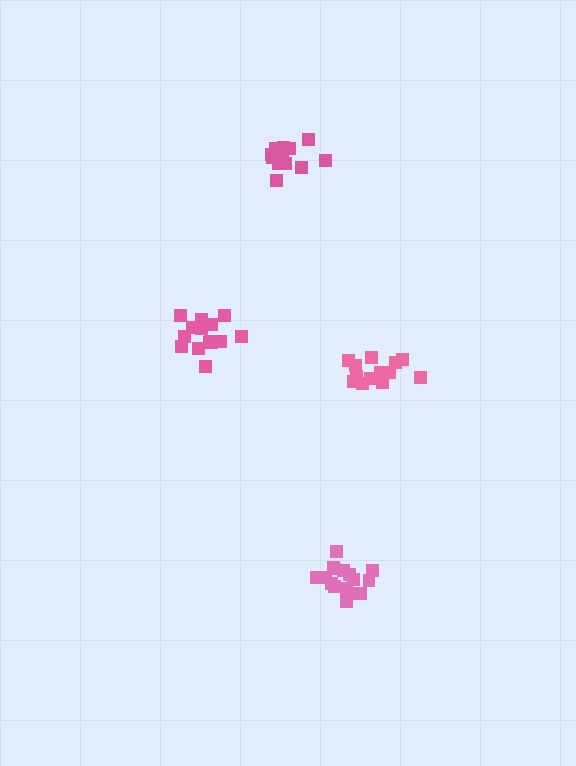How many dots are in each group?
Group 1: 13 dots, Group 2: 15 dots, Group 3: 16 dots, Group 4: 12 dots (56 total).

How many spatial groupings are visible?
There are 4 spatial groupings.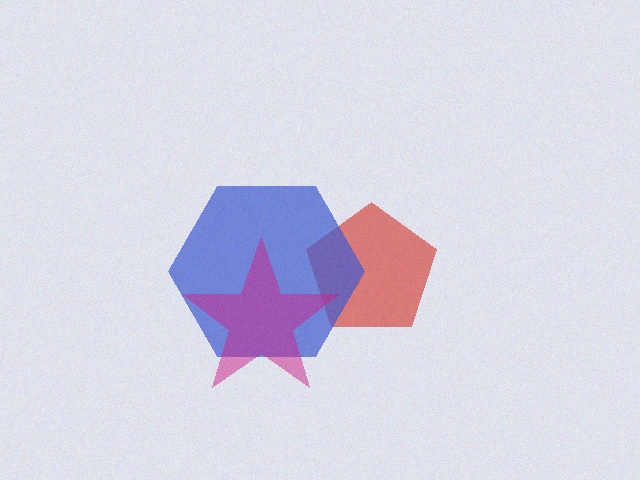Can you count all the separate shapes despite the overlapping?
Yes, there are 3 separate shapes.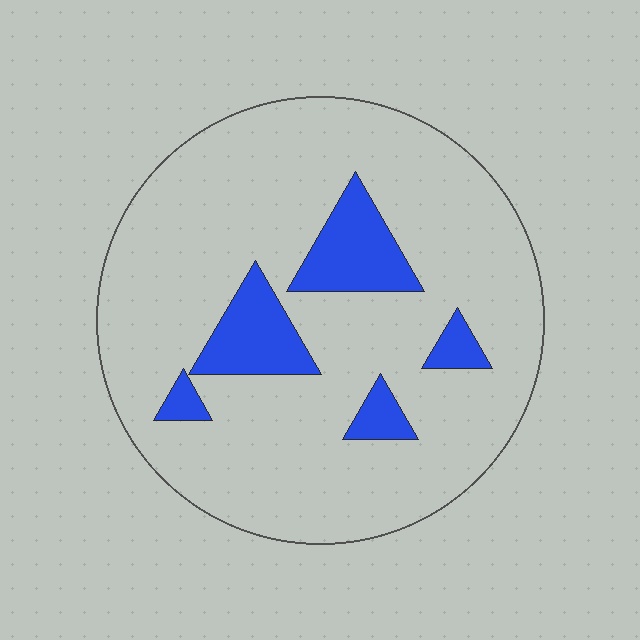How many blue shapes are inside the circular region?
5.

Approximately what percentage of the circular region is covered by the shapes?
Approximately 15%.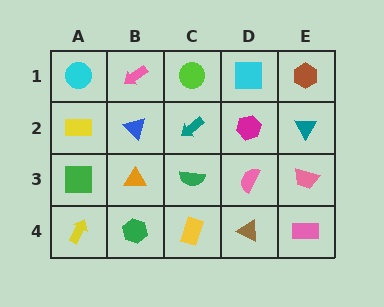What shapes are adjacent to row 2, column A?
A cyan circle (row 1, column A), a green square (row 3, column A), a blue triangle (row 2, column B).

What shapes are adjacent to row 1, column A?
A yellow rectangle (row 2, column A), a pink arrow (row 1, column B).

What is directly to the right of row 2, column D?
A teal triangle.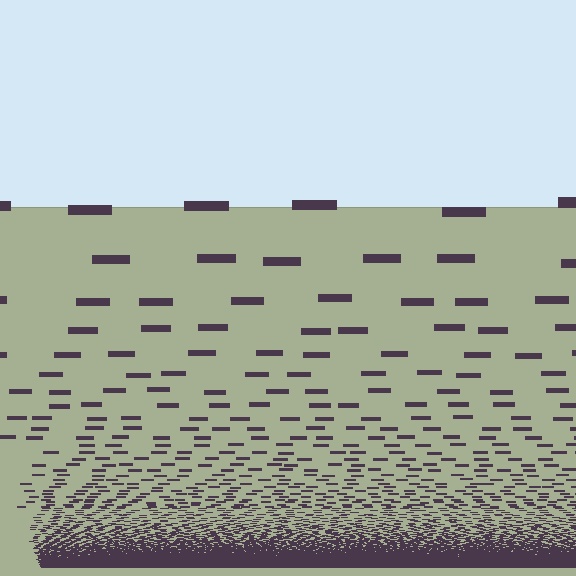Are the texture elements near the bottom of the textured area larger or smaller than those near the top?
Smaller. The gradient is inverted — elements near the bottom are smaller and denser.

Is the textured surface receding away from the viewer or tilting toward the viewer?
The surface appears to tilt toward the viewer. Texture elements get larger and sparser toward the top.